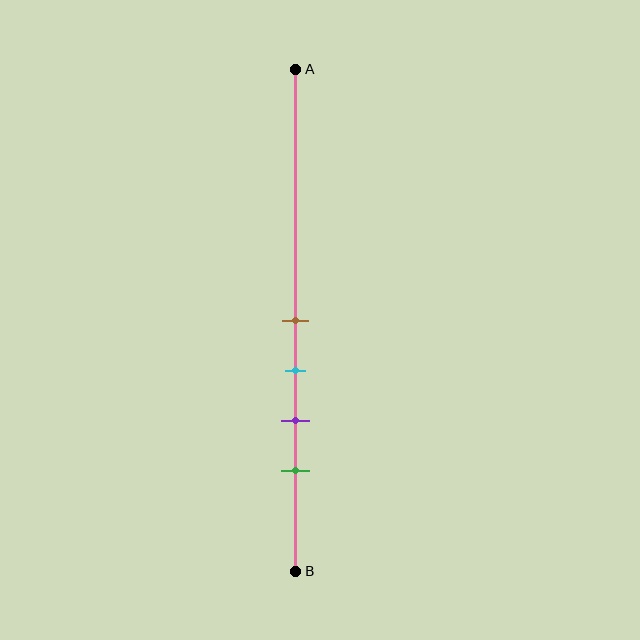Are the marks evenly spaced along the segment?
Yes, the marks are approximately evenly spaced.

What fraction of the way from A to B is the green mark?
The green mark is approximately 80% (0.8) of the way from A to B.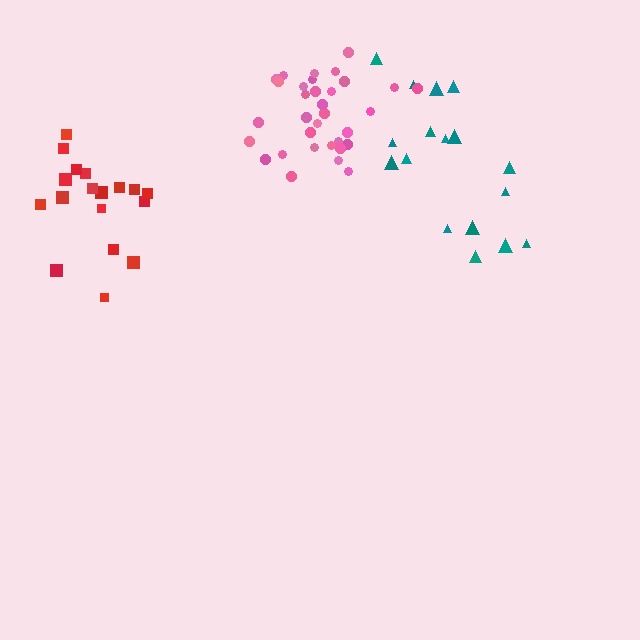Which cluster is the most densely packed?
Pink.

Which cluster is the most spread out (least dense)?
Teal.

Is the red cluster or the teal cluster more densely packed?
Red.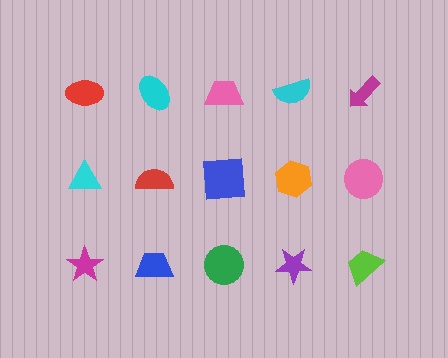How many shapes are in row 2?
5 shapes.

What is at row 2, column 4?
An orange hexagon.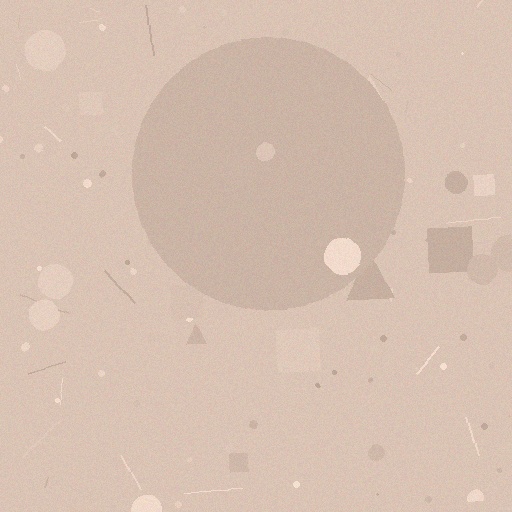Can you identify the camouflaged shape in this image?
The camouflaged shape is a circle.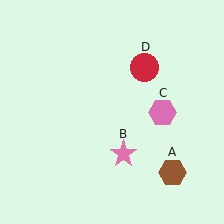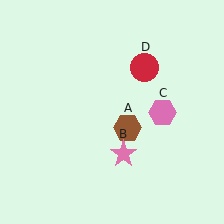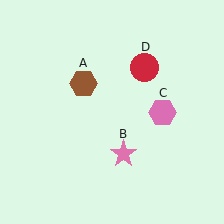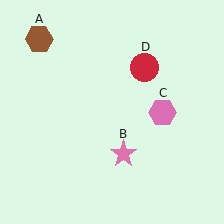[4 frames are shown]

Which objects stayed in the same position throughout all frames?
Pink star (object B) and pink hexagon (object C) and red circle (object D) remained stationary.